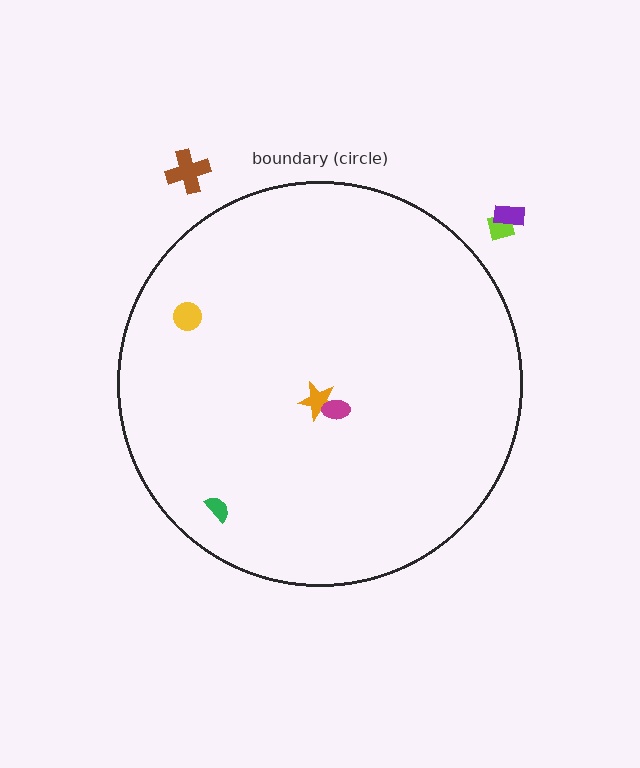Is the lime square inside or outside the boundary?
Outside.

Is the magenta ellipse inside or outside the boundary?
Inside.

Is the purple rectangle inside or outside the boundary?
Outside.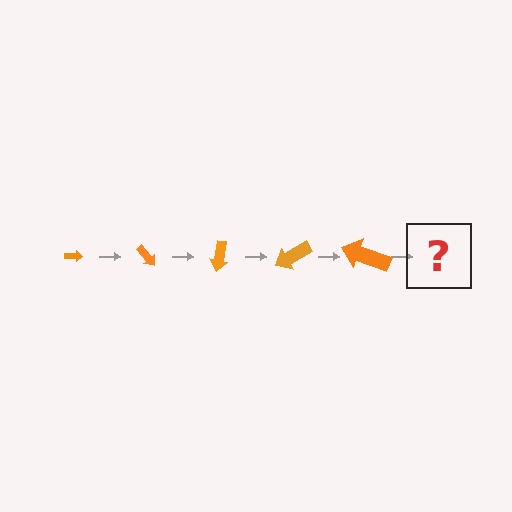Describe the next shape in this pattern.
It should be an arrow, larger than the previous one and rotated 250 degrees from the start.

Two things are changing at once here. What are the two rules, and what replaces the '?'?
The two rules are that the arrow grows larger each step and it rotates 50 degrees each step. The '?' should be an arrow, larger than the previous one and rotated 250 degrees from the start.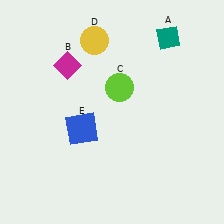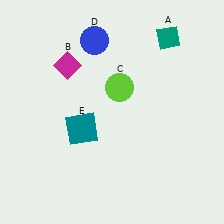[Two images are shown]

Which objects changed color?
D changed from yellow to blue. E changed from blue to teal.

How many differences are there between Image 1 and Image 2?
There are 2 differences between the two images.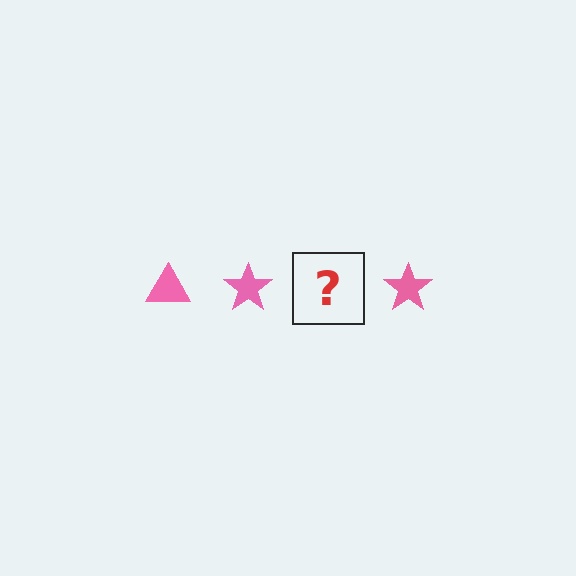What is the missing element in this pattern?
The missing element is a pink triangle.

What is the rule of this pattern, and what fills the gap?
The rule is that the pattern cycles through triangle, star shapes in pink. The gap should be filled with a pink triangle.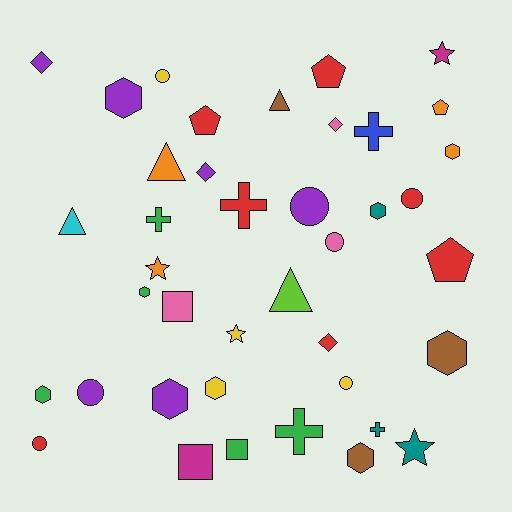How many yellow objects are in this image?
There are 4 yellow objects.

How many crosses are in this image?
There are 5 crosses.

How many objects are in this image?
There are 40 objects.